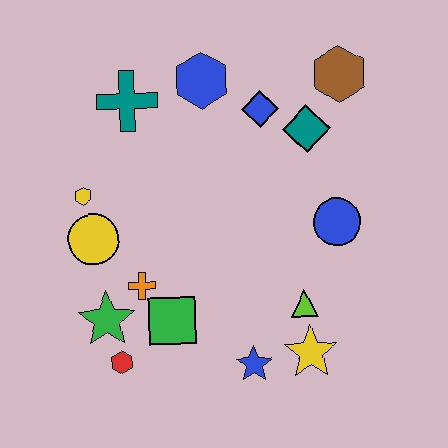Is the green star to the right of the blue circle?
No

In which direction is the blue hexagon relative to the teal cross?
The blue hexagon is to the right of the teal cross.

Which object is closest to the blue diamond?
The teal diamond is closest to the blue diamond.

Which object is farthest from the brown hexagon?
The red hexagon is farthest from the brown hexagon.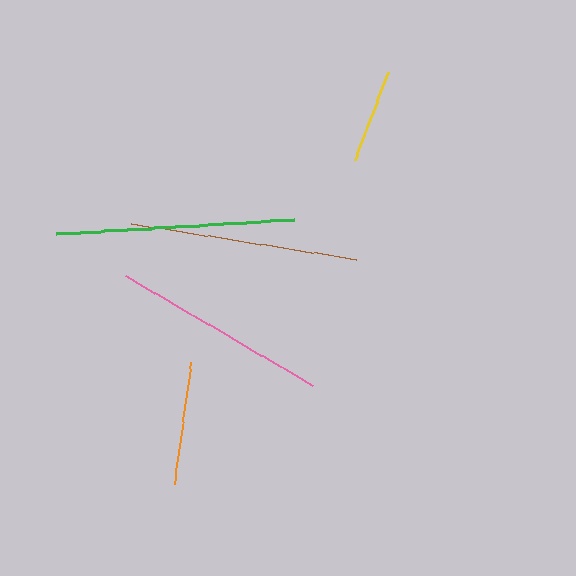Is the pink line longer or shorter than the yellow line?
The pink line is longer than the yellow line.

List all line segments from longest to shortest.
From longest to shortest: green, brown, pink, orange, yellow.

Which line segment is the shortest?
The yellow line is the shortest at approximately 93 pixels.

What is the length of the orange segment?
The orange segment is approximately 123 pixels long.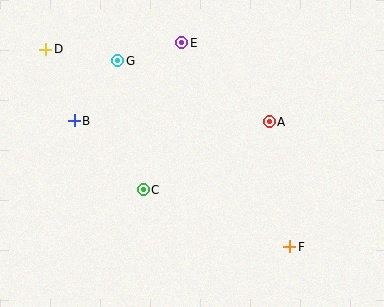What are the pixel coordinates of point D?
Point D is at (46, 49).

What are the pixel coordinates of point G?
Point G is at (118, 61).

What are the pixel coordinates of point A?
Point A is at (269, 122).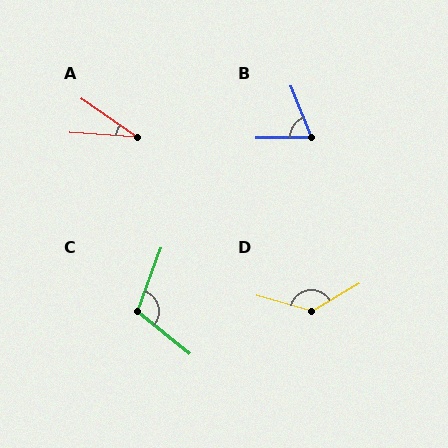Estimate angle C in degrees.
Approximately 109 degrees.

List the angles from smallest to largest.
A (31°), B (68°), C (109°), D (133°).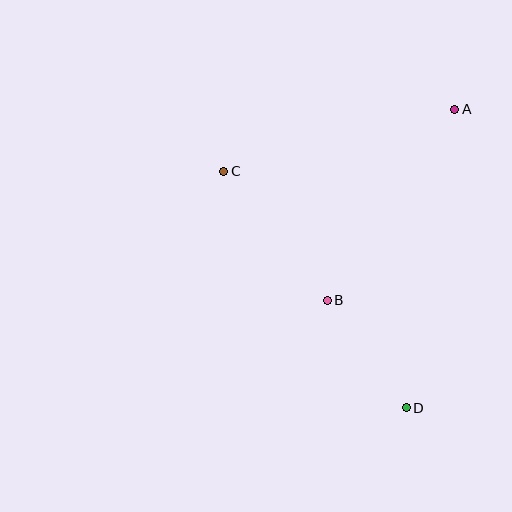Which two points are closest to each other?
Points B and D are closest to each other.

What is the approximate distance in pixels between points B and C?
The distance between B and C is approximately 165 pixels.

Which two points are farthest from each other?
Points A and D are farthest from each other.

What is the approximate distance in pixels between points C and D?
The distance between C and D is approximately 299 pixels.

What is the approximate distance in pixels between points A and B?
The distance between A and B is approximately 230 pixels.